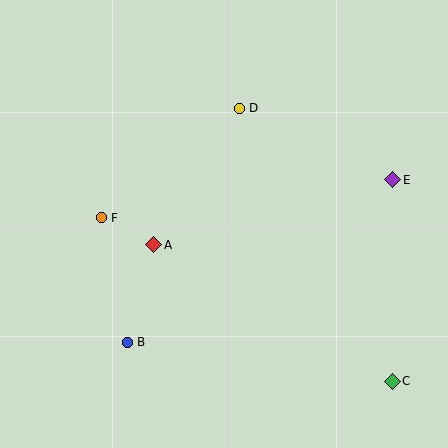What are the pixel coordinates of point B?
Point B is at (127, 342).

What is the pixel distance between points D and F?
The distance between D and F is 176 pixels.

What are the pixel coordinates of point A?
Point A is at (154, 245).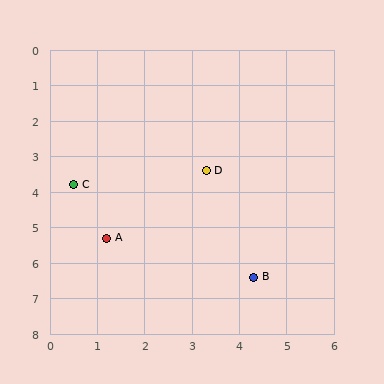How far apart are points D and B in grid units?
Points D and B are about 3.2 grid units apart.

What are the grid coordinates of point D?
Point D is at approximately (3.3, 3.4).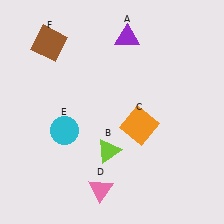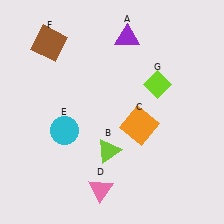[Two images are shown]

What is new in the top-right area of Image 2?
A lime diamond (G) was added in the top-right area of Image 2.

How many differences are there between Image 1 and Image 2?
There is 1 difference between the two images.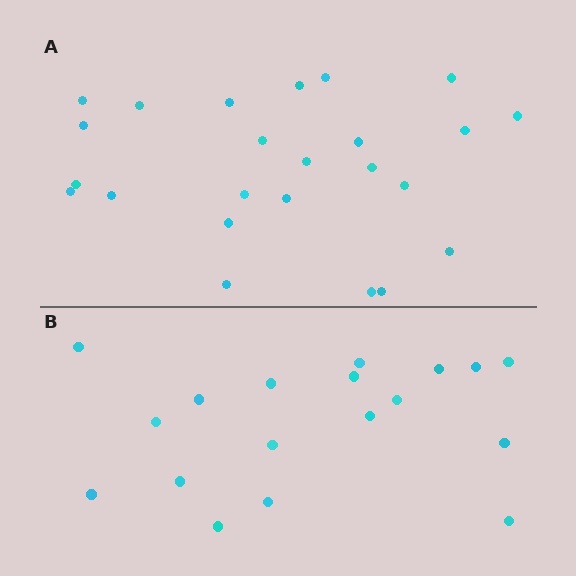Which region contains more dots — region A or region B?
Region A (the top region) has more dots.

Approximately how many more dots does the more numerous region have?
Region A has about 6 more dots than region B.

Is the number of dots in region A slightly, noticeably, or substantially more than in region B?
Region A has noticeably more, but not dramatically so. The ratio is roughly 1.3 to 1.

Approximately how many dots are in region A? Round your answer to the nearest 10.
About 20 dots. (The exact count is 24, which rounds to 20.)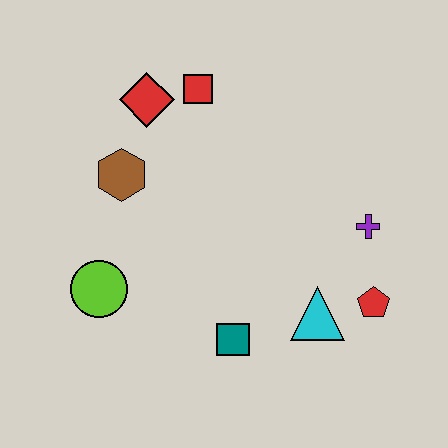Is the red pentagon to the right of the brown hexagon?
Yes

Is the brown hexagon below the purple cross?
No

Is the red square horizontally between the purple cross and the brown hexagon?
Yes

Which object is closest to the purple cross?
The red pentagon is closest to the purple cross.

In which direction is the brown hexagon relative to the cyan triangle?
The brown hexagon is to the left of the cyan triangle.